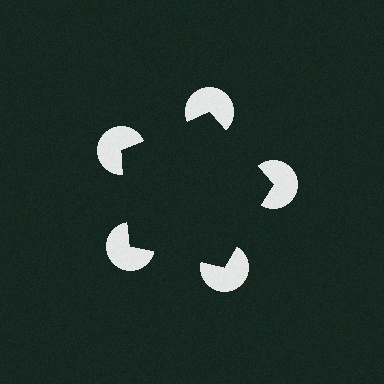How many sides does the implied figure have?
5 sides.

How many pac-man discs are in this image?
There are 5 — one at each vertex of the illusory pentagon.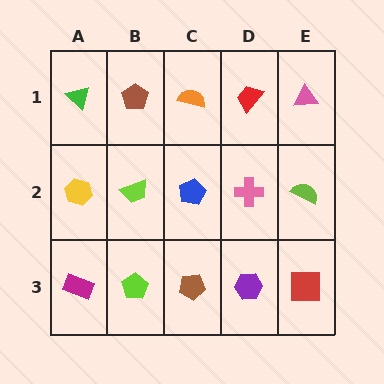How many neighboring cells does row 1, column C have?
3.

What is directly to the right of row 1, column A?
A brown pentagon.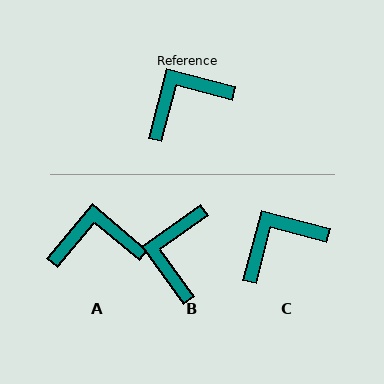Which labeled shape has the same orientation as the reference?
C.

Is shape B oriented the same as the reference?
No, it is off by about 50 degrees.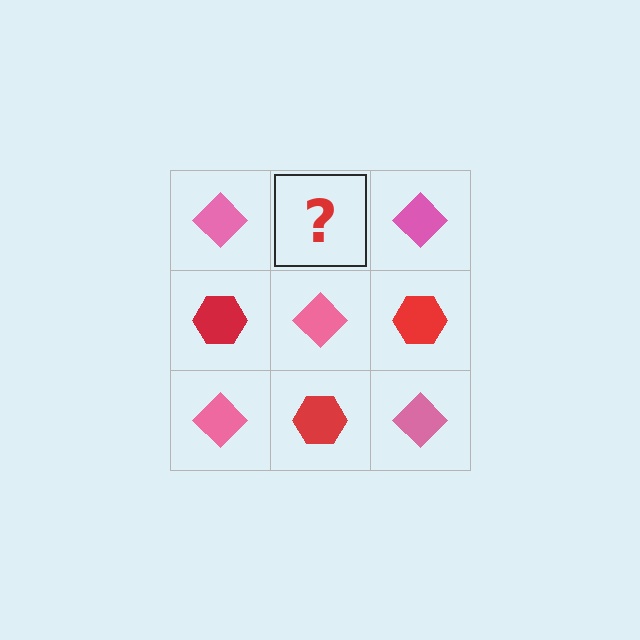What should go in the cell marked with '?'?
The missing cell should contain a red hexagon.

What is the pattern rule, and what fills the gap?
The rule is that it alternates pink diamond and red hexagon in a checkerboard pattern. The gap should be filled with a red hexagon.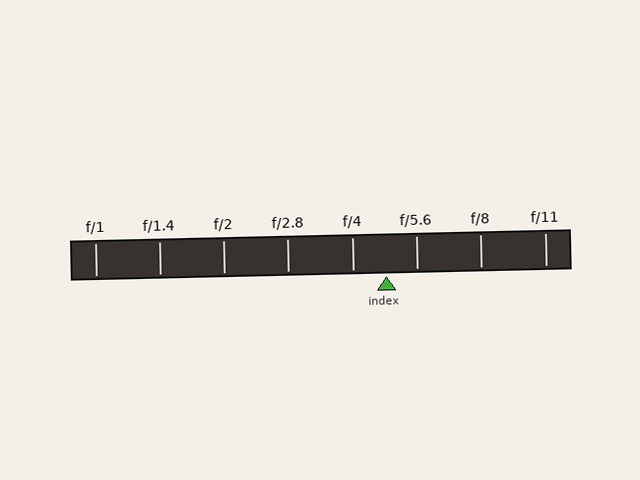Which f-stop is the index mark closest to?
The index mark is closest to f/5.6.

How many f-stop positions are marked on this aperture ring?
There are 8 f-stop positions marked.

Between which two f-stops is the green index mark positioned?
The index mark is between f/4 and f/5.6.